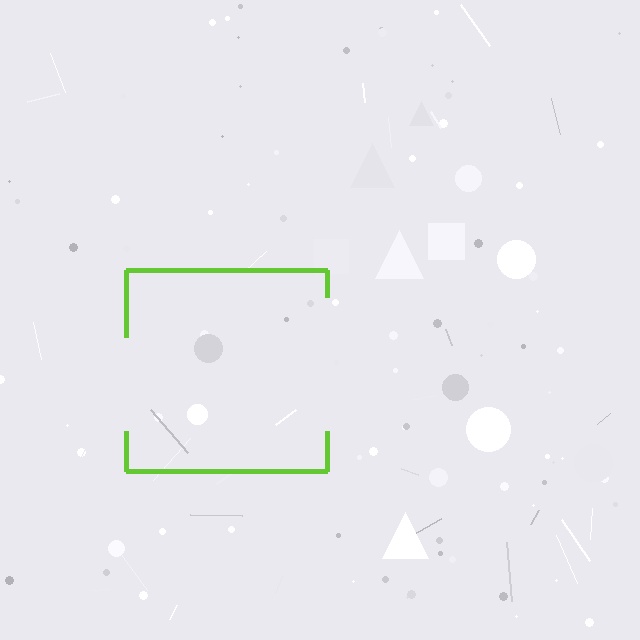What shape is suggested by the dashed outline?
The dashed outline suggests a square.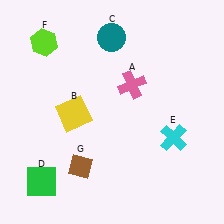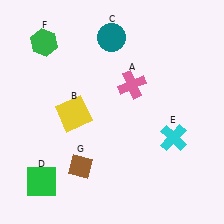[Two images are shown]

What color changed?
The hexagon (F) changed from lime in Image 1 to green in Image 2.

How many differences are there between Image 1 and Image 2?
There is 1 difference between the two images.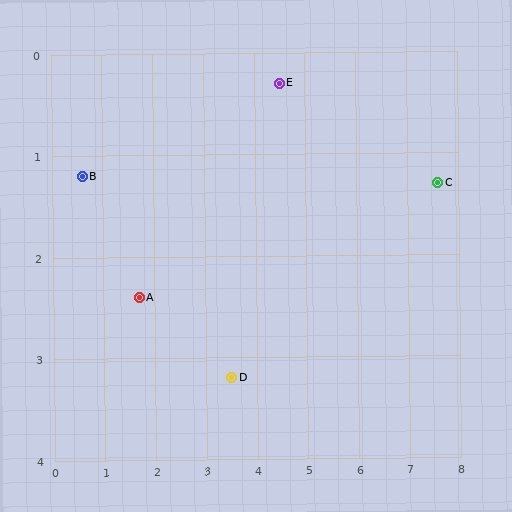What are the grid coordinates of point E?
Point E is at approximately (4.5, 0.3).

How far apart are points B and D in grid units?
Points B and D are about 3.5 grid units apart.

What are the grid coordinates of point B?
Point B is at approximately (0.6, 1.2).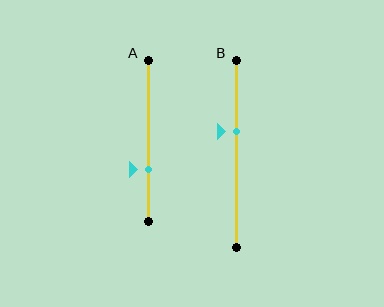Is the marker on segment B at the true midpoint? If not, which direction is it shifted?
No, the marker on segment B is shifted upward by about 12% of the segment length.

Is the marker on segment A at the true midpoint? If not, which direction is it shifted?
No, the marker on segment A is shifted downward by about 18% of the segment length.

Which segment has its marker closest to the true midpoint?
Segment B has its marker closest to the true midpoint.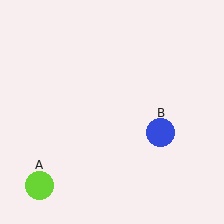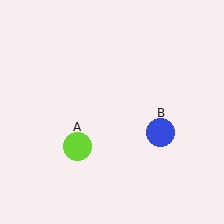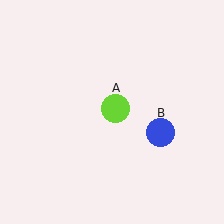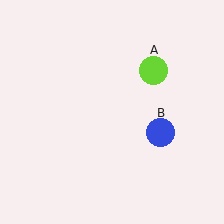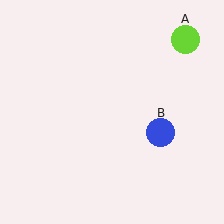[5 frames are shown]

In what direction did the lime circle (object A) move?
The lime circle (object A) moved up and to the right.